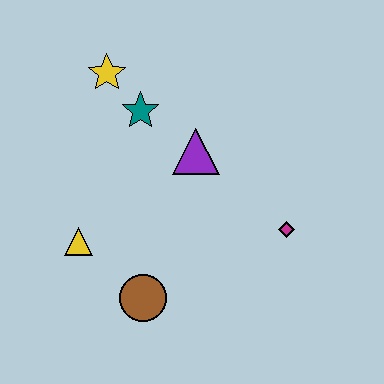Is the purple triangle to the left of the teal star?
No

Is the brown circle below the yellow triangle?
Yes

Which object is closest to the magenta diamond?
The purple triangle is closest to the magenta diamond.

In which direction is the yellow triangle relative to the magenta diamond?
The yellow triangle is to the left of the magenta diamond.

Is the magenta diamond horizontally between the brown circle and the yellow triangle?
No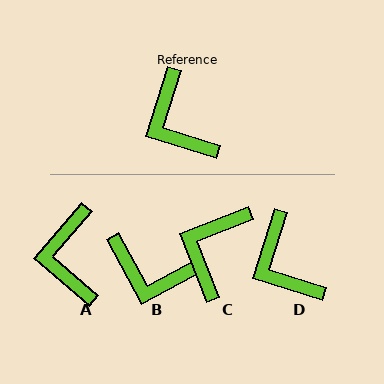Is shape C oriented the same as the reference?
No, it is off by about 52 degrees.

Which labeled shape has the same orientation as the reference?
D.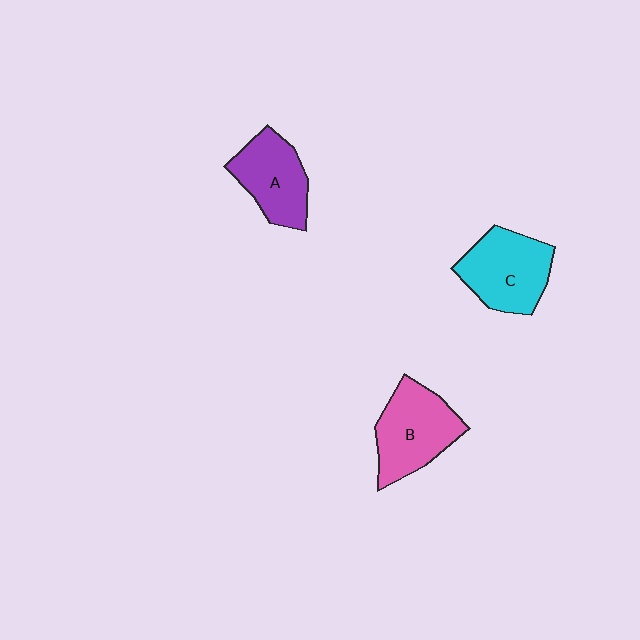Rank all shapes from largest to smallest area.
From largest to smallest: B (pink), C (cyan), A (purple).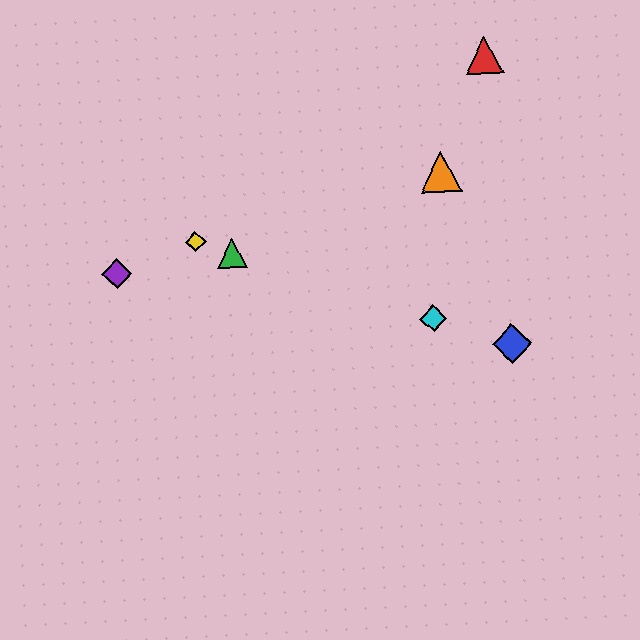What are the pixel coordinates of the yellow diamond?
The yellow diamond is at (196, 241).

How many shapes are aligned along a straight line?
4 shapes (the blue diamond, the green triangle, the yellow diamond, the cyan diamond) are aligned along a straight line.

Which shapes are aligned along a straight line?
The blue diamond, the green triangle, the yellow diamond, the cyan diamond are aligned along a straight line.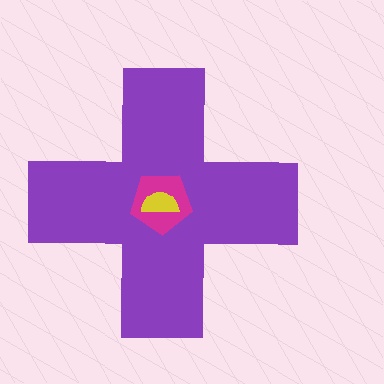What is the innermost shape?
The yellow semicircle.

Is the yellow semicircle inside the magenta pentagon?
Yes.